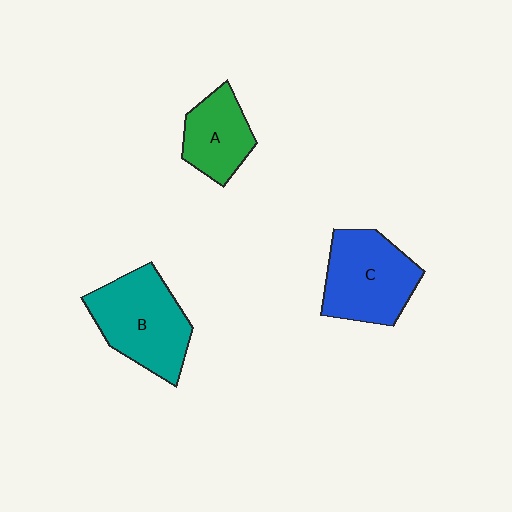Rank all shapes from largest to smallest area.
From largest to smallest: B (teal), C (blue), A (green).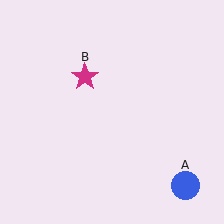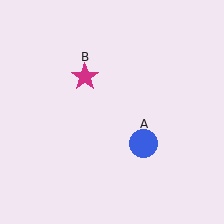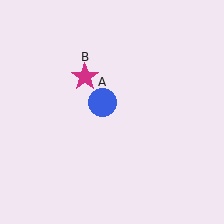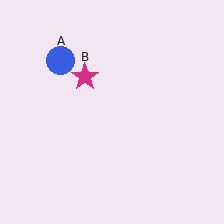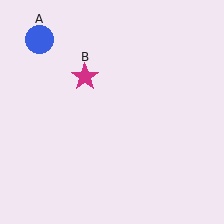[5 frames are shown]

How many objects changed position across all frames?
1 object changed position: blue circle (object A).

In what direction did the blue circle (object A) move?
The blue circle (object A) moved up and to the left.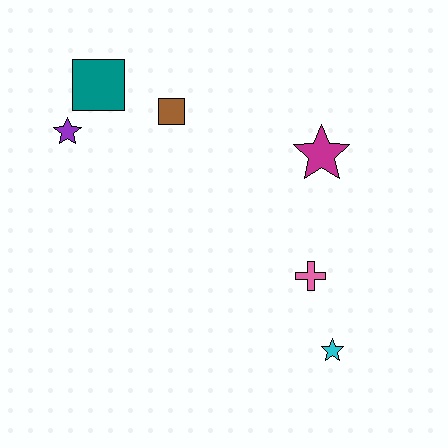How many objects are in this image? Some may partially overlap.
There are 6 objects.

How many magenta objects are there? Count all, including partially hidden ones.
There is 1 magenta object.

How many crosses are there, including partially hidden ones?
There is 1 cross.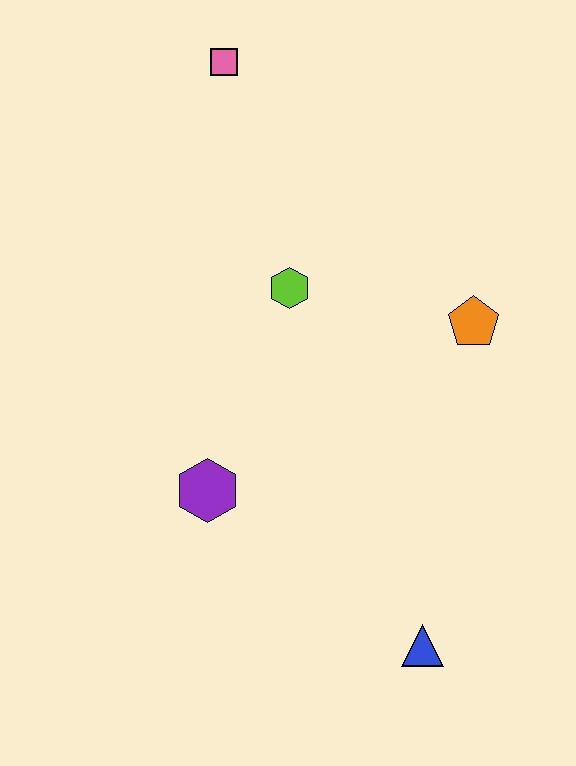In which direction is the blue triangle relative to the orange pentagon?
The blue triangle is below the orange pentagon.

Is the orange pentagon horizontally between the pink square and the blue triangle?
No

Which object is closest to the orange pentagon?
The lime hexagon is closest to the orange pentagon.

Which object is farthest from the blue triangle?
The pink square is farthest from the blue triangle.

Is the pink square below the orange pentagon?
No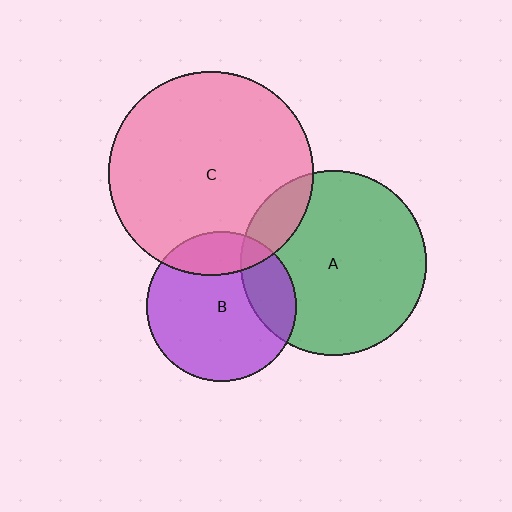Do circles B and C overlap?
Yes.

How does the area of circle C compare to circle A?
Approximately 1.2 times.